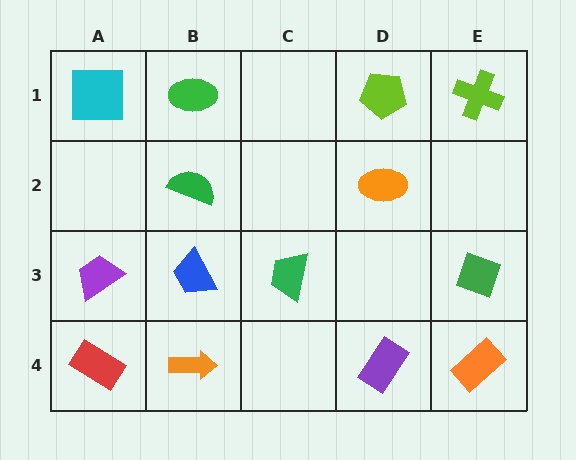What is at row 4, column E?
An orange rectangle.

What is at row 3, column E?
A green diamond.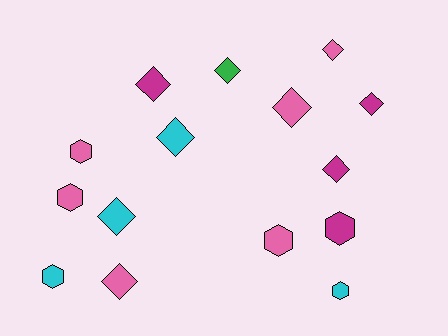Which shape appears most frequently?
Diamond, with 9 objects.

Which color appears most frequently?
Pink, with 6 objects.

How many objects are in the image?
There are 15 objects.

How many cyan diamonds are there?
There are 2 cyan diamonds.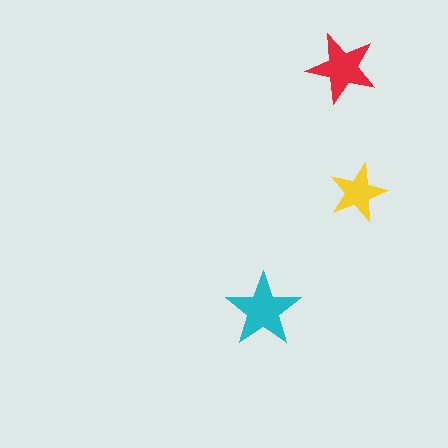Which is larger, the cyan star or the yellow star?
The cyan one.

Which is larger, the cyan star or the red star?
The cyan one.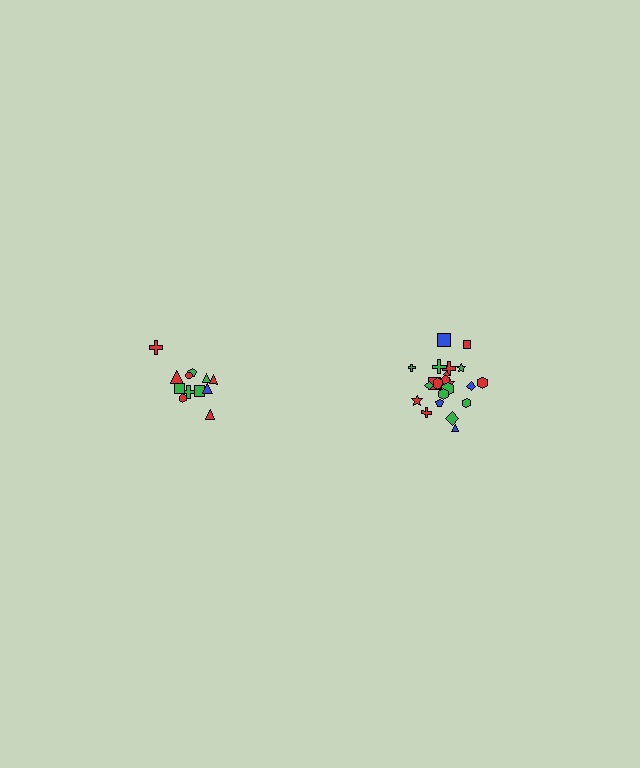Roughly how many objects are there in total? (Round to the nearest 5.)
Roughly 35 objects in total.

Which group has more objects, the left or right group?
The right group.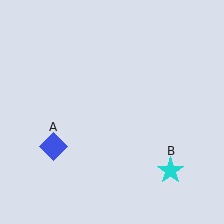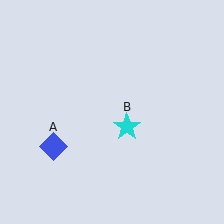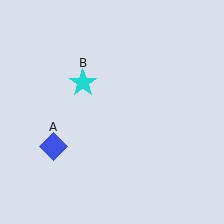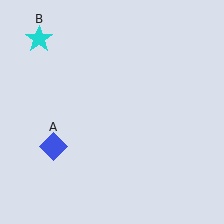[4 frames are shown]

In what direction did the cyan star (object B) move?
The cyan star (object B) moved up and to the left.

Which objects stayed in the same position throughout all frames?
Blue diamond (object A) remained stationary.